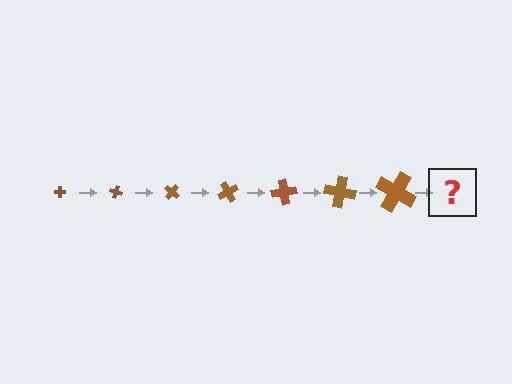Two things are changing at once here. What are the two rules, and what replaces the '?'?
The two rules are that the cross grows larger each step and it rotates 20 degrees each step. The '?' should be a cross, larger than the previous one and rotated 140 degrees from the start.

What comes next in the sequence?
The next element should be a cross, larger than the previous one and rotated 140 degrees from the start.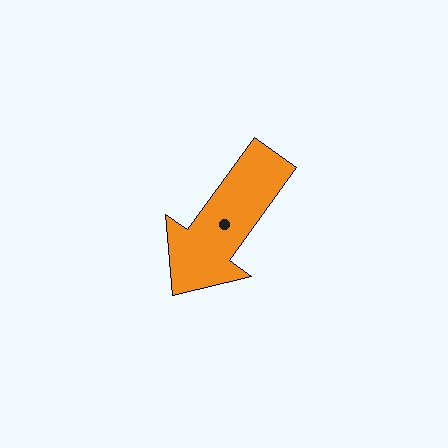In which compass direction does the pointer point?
Southwest.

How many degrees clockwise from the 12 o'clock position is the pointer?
Approximately 216 degrees.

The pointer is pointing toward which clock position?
Roughly 7 o'clock.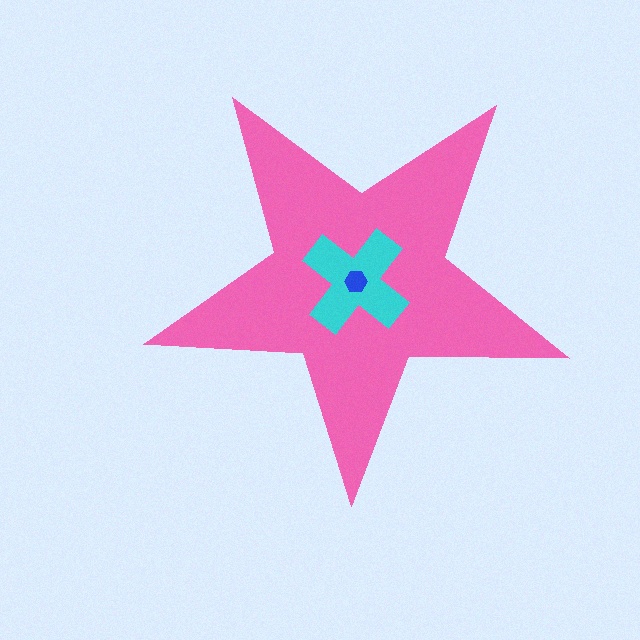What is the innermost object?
The blue hexagon.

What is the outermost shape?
The pink star.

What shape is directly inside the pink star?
The cyan cross.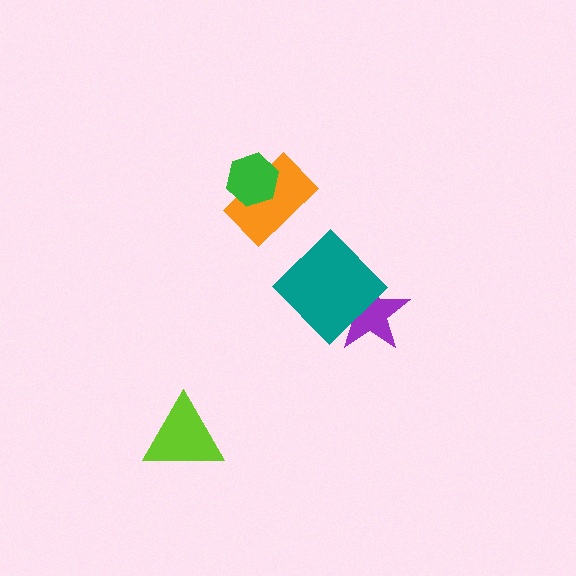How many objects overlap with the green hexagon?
1 object overlaps with the green hexagon.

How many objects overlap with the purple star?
1 object overlaps with the purple star.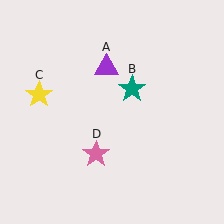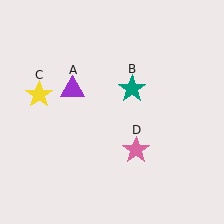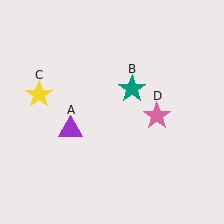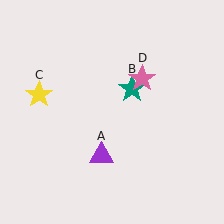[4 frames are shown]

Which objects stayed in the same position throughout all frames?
Teal star (object B) and yellow star (object C) remained stationary.